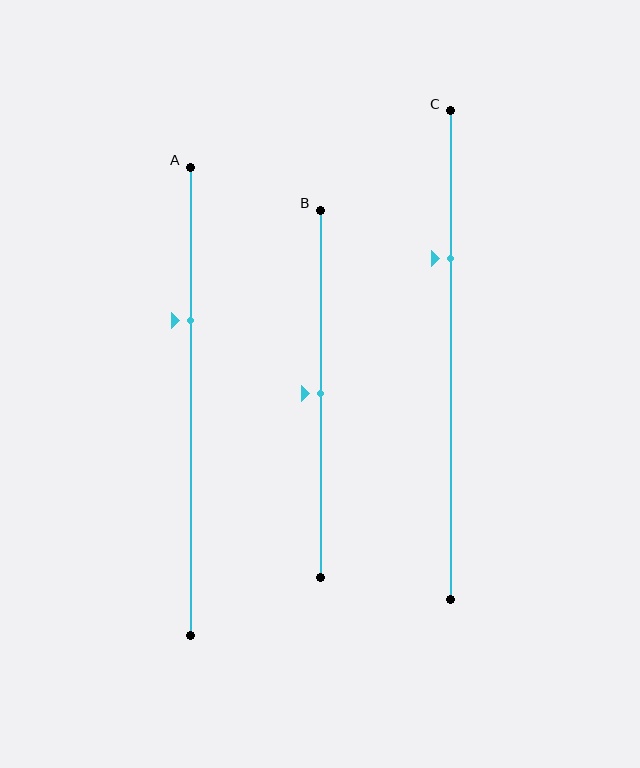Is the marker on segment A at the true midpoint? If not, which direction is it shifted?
No, the marker on segment A is shifted upward by about 17% of the segment length.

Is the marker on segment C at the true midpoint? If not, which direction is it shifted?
No, the marker on segment C is shifted upward by about 20% of the segment length.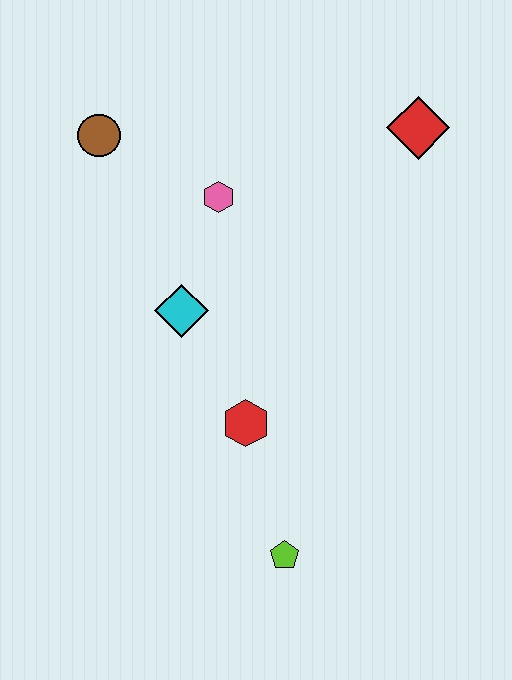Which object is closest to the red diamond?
The pink hexagon is closest to the red diamond.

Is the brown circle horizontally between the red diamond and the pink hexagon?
No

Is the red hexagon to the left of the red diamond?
Yes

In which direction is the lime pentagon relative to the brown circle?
The lime pentagon is below the brown circle.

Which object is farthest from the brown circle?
The lime pentagon is farthest from the brown circle.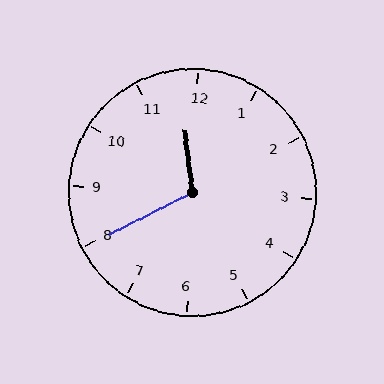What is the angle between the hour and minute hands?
Approximately 110 degrees.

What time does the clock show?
11:40.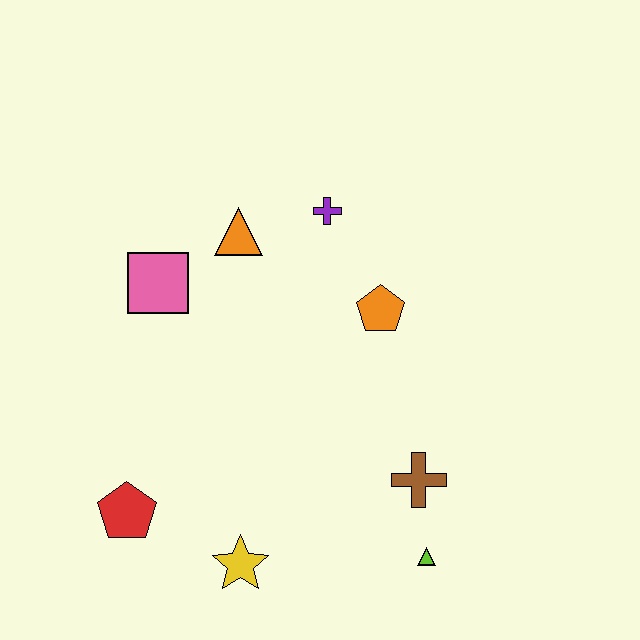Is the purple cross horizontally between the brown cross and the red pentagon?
Yes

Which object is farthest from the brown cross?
The pink square is farthest from the brown cross.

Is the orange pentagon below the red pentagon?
No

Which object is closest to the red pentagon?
The yellow star is closest to the red pentagon.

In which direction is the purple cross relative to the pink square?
The purple cross is to the right of the pink square.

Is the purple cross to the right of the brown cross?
No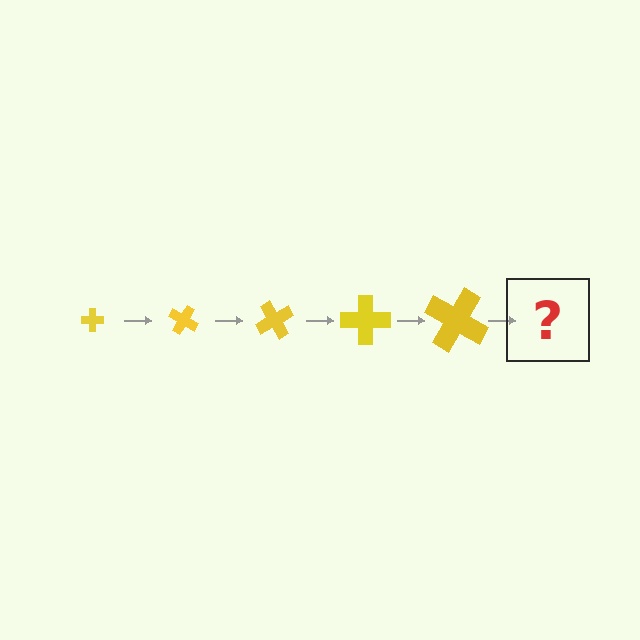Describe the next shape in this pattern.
It should be a cross, larger than the previous one and rotated 150 degrees from the start.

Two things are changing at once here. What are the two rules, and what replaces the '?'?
The two rules are that the cross grows larger each step and it rotates 30 degrees each step. The '?' should be a cross, larger than the previous one and rotated 150 degrees from the start.